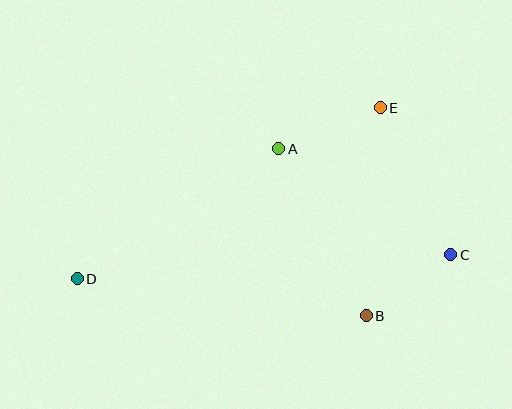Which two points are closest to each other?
Points B and C are closest to each other.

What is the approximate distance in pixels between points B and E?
The distance between B and E is approximately 209 pixels.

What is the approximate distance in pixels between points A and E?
The distance between A and E is approximately 110 pixels.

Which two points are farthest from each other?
Points C and D are farthest from each other.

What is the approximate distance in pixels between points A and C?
The distance between A and C is approximately 202 pixels.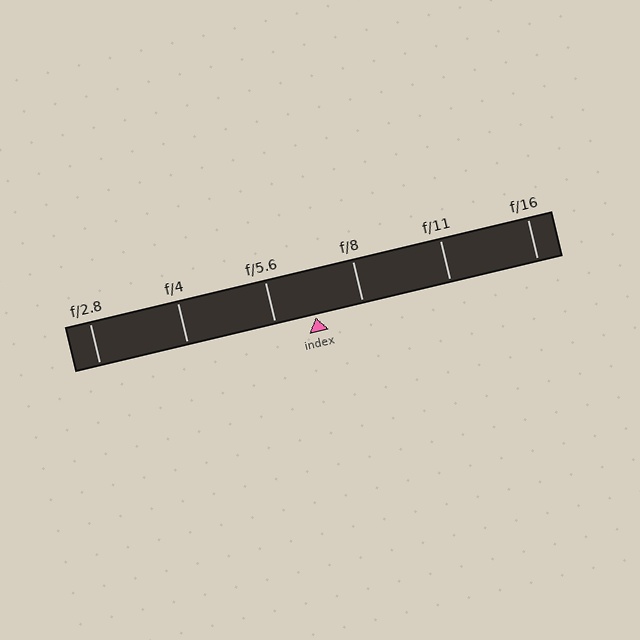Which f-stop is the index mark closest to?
The index mark is closest to f/5.6.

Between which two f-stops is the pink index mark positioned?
The index mark is between f/5.6 and f/8.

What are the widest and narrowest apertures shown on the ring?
The widest aperture shown is f/2.8 and the narrowest is f/16.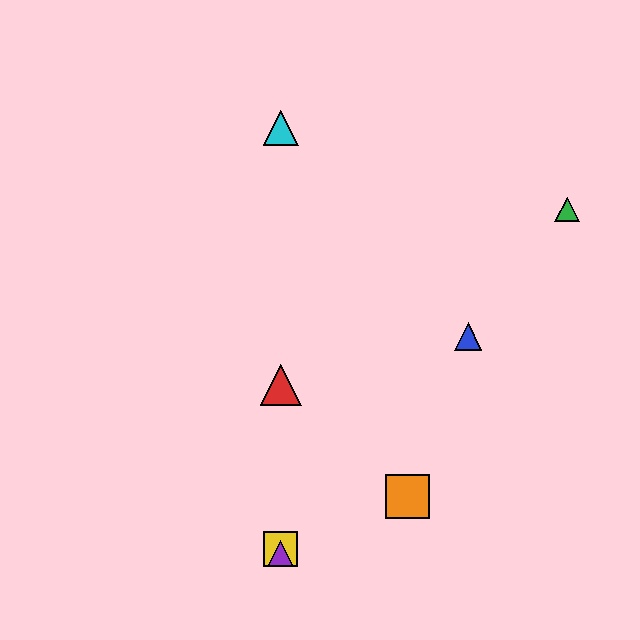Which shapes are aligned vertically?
The red triangle, the yellow square, the purple triangle, the cyan triangle are aligned vertically.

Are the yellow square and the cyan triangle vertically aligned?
Yes, both are at x≈281.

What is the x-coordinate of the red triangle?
The red triangle is at x≈281.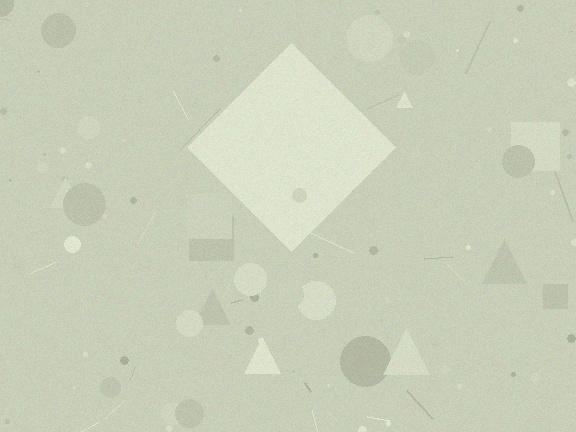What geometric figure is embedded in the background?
A diamond is embedded in the background.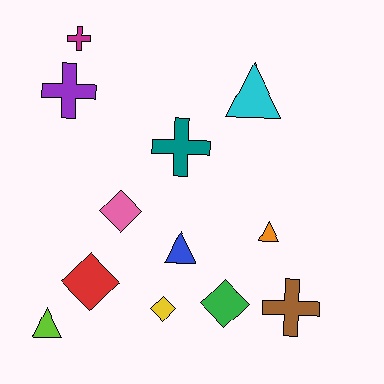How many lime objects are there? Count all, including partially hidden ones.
There is 1 lime object.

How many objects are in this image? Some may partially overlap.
There are 12 objects.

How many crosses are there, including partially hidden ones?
There are 4 crosses.